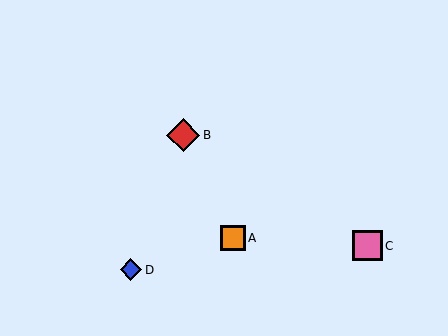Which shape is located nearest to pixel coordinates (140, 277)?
The blue diamond (labeled D) at (131, 270) is nearest to that location.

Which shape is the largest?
The red diamond (labeled B) is the largest.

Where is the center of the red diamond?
The center of the red diamond is at (183, 135).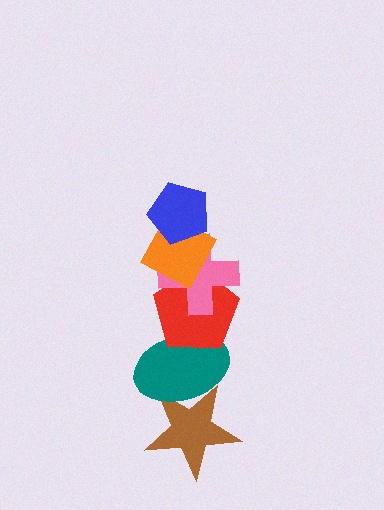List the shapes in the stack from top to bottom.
From top to bottom: the blue pentagon, the orange diamond, the pink cross, the red pentagon, the teal ellipse, the brown star.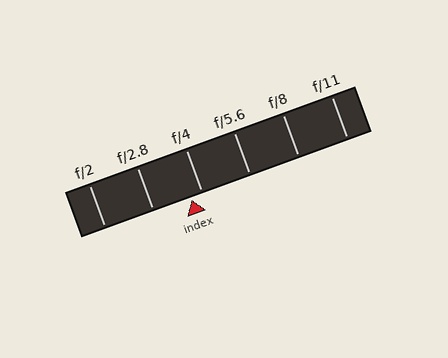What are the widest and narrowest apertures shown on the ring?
The widest aperture shown is f/2 and the narrowest is f/11.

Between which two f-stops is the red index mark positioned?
The index mark is between f/2.8 and f/4.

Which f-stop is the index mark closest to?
The index mark is closest to f/4.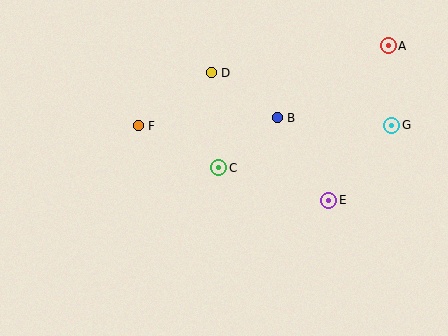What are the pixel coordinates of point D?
Point D is at (211, 73).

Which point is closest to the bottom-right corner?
Point E is closest to the bottom-right corner.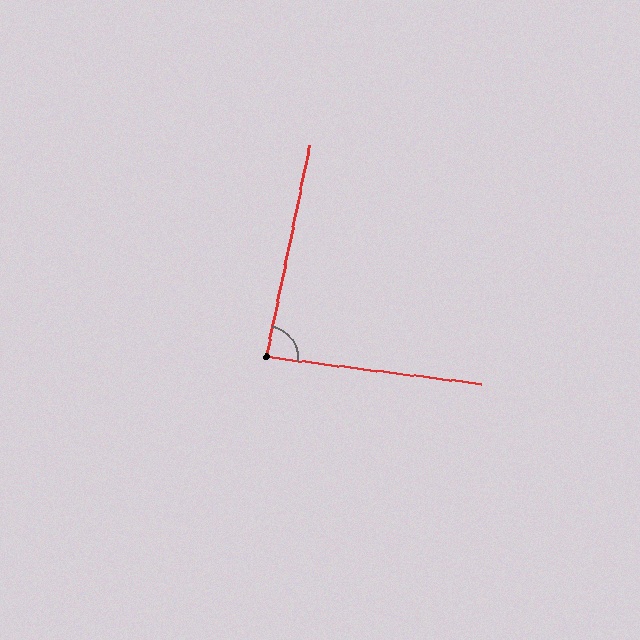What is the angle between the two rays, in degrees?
Approximately 86 degrees.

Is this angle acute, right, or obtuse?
It is approximately a right angle.